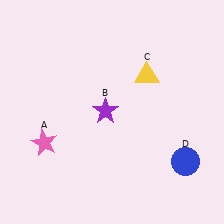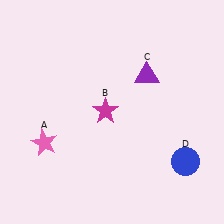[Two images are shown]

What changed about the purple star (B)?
In Image 1, B is purple. In Image 2, it changed to magenta.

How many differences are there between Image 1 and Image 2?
There are 2 differences between the two images.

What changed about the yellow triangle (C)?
In Image 1, C is yellow. In Image 2, it changed to purple.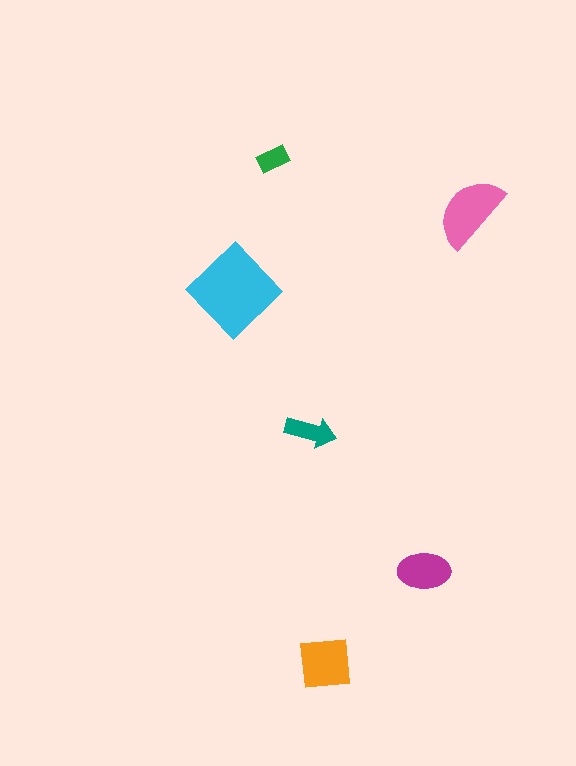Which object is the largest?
The cyan diamond.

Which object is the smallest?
The green rectangle.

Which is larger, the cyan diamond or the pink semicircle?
The cyan diamond.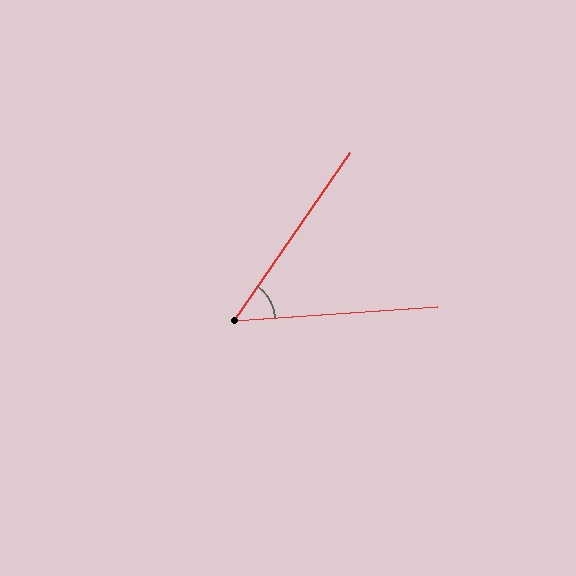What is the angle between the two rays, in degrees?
Approximately 51 degrees.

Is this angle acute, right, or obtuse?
It is acute.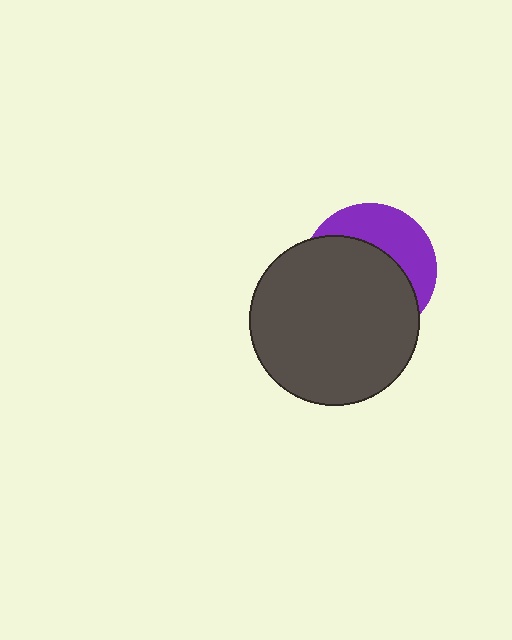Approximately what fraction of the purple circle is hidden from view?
Roughly 63% of the purple circle is hidden behind the dark gray circle.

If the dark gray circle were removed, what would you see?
You would see the complete purple circle.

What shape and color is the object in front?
The object in front is a dark gray circle.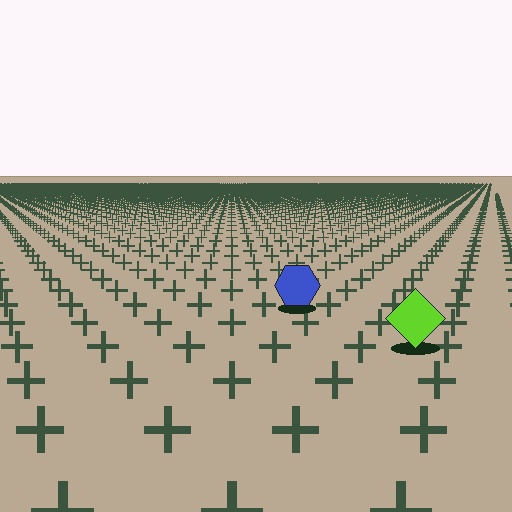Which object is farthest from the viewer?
The blue hexagon is farthest from the viewer. It appears smaller and the ground texture around it is denser.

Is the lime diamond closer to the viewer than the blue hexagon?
Yes. The lime diamond is closer — you can tell from the texture gradient: the ground texture is coarser near it.